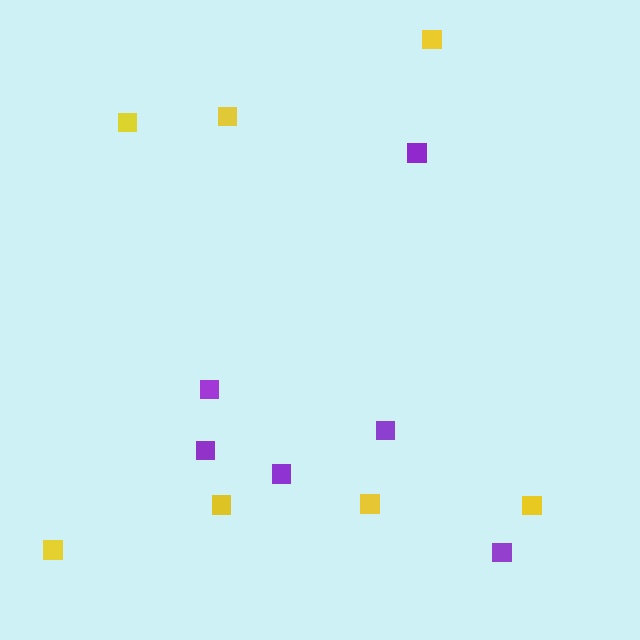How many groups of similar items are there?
There are 2 groups: one group of yellow squares (7) and one group of purple squares (6).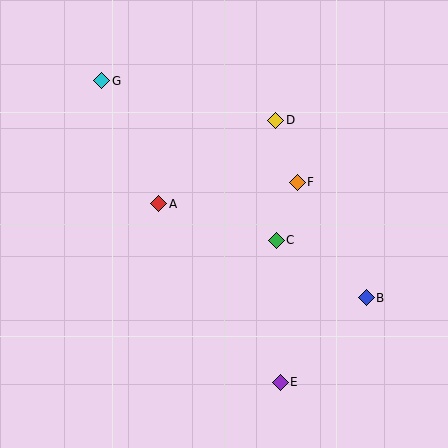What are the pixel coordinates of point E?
Point E is at (280, 382).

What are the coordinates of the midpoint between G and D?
The midpoint between G and D is at (189, 101).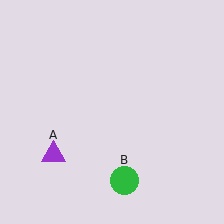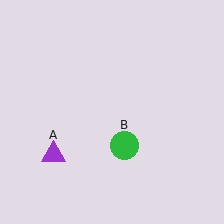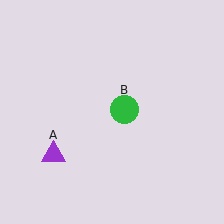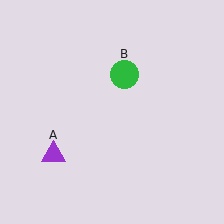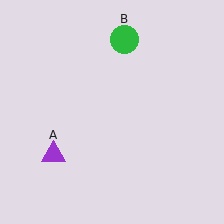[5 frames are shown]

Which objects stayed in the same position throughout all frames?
Purple triangle (object A) remained stationary.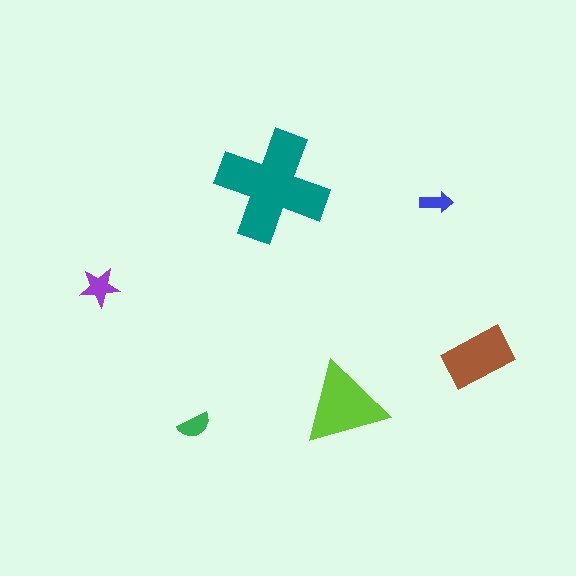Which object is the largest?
The teal cross.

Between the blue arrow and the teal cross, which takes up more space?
The teal cross.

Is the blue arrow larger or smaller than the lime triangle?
Smaller.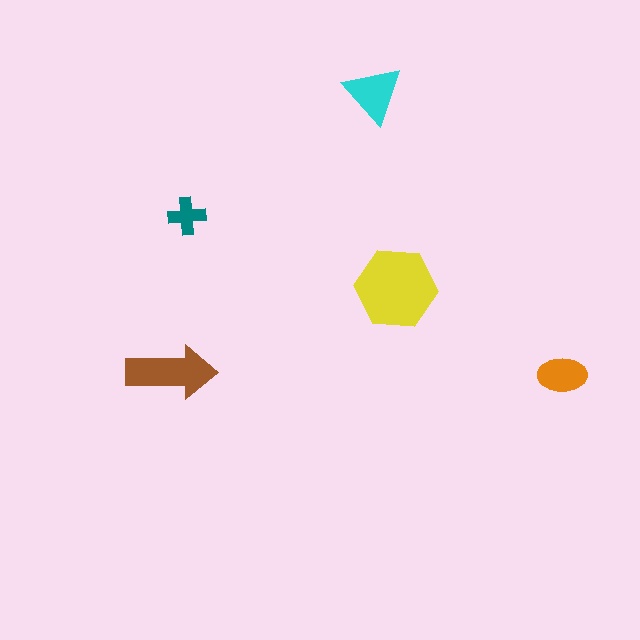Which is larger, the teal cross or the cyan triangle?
The cyan triangle.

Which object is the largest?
The yellow hexagon.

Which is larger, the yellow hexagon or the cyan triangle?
The yellow hexagon.